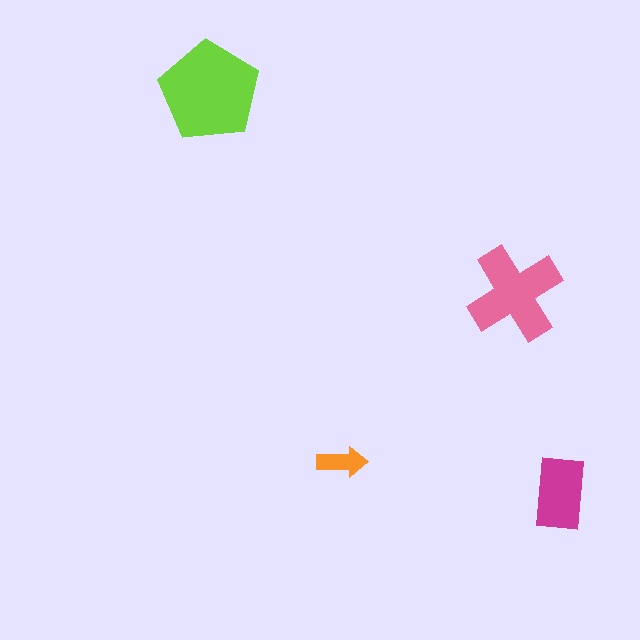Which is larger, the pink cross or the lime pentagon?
The lime pentagon.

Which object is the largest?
The lime pentagon.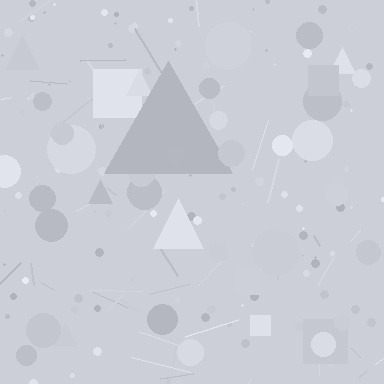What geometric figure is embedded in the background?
A triangle is embedded in the background.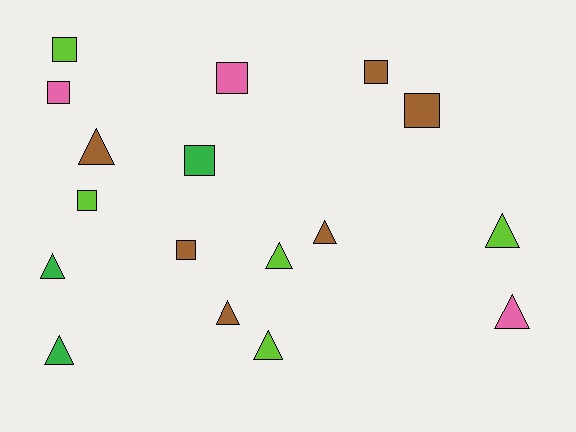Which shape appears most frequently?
Triangle, with 9 objects.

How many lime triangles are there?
There are 3 lime triangles.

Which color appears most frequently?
Brown, with 6 objects.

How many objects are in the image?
There are 17 objects.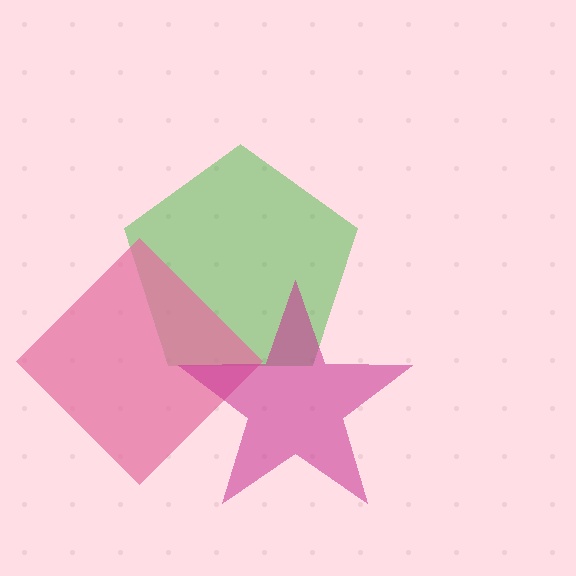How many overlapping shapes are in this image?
There are 3 overlapping shapes in the image.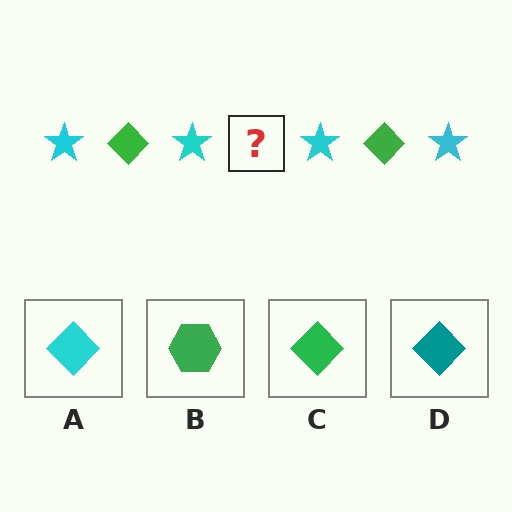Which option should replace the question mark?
Option C.